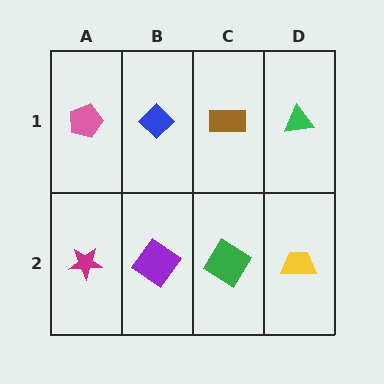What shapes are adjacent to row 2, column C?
A brown rectangle (row 1, column C), a purple diamond (row 2, column B), a yellow trapezoid (row 2, column D).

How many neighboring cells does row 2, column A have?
2.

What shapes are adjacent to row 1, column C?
A green diamond (row 2, column C), a blue diamond (row 1, column B), a green triangle (row 1, column D).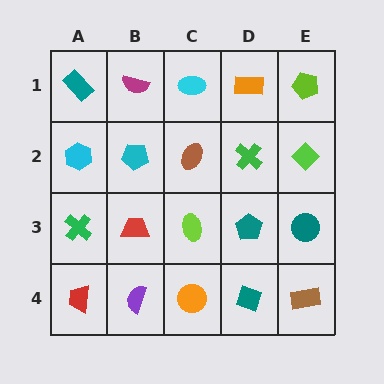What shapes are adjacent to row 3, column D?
A green cross (row 2, column D), a teal diamond (row 4, column D), a lime ellipse (row 3, column C), a teal circle (row 3, column E).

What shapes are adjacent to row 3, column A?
A cyan hexagon (row 2, column A), a red trapezoid (row 4, column A), a red trapezoid (row 3, column B).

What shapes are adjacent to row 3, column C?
A brown ellipse (row 2, column C), an orange circle (row 4, column C), a red trapezoid (row 3, column B), a teal pentagon (row 3, column D).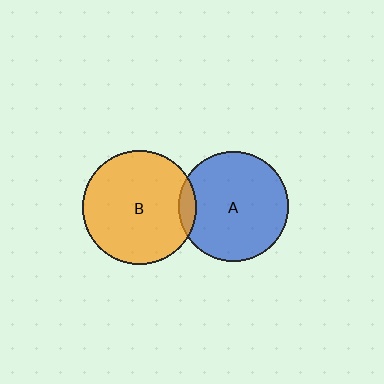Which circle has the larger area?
Circle B (orange).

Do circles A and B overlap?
Yes.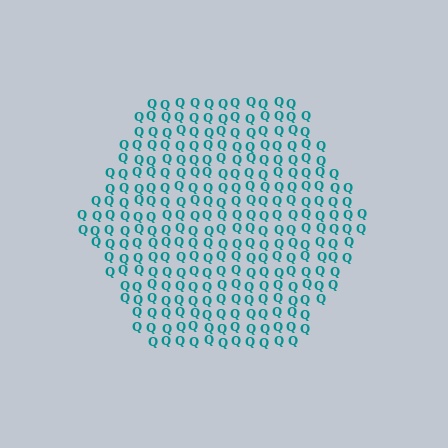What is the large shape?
The large shape is a hexagon.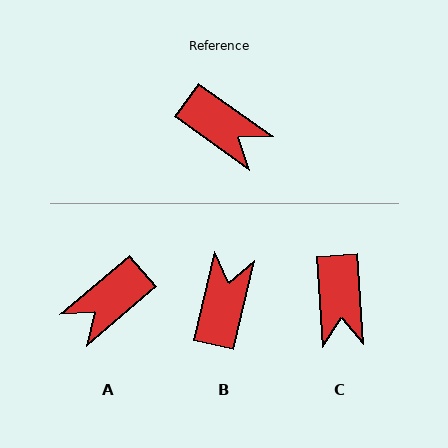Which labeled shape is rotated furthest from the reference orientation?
B, about 112 degrees away.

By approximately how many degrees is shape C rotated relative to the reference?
Approximately 50 degrees clockwise.